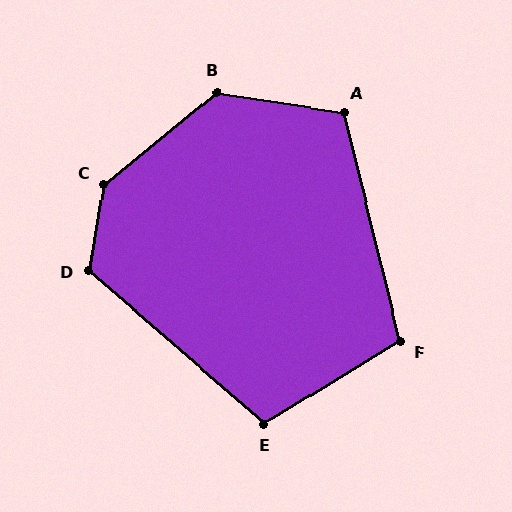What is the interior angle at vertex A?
Approximately 113 degrees (obtuse).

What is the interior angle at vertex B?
Approximately 132 degrees (obtuse).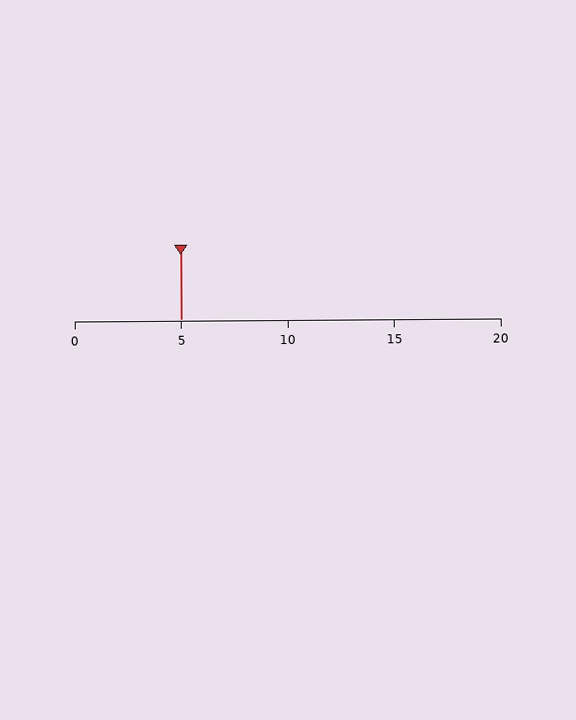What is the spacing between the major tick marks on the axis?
The major ticks are spaced 5 apart.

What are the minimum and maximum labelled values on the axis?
The axis runs from 0 to 20.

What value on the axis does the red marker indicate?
The marker indicates approximately 5.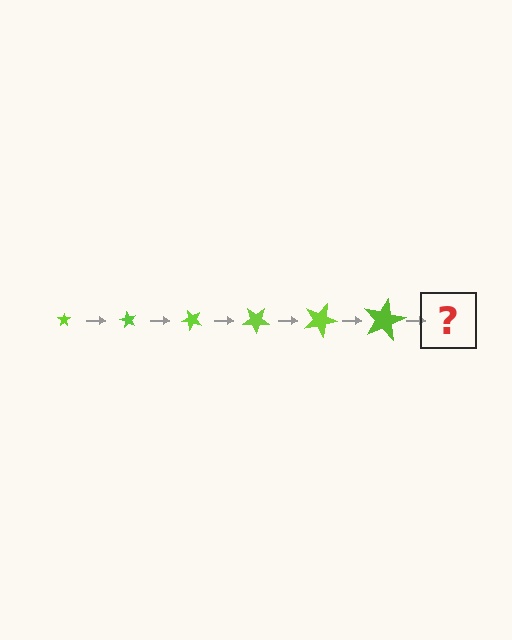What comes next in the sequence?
The next element should be a star, larger than the previous one and rotated 360 degrees from the start.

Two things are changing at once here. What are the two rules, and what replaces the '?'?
The two rules are that the star grows larger each step and it rotates 60 degrees each step. The '?' should be a star, larger than the previous one and rotated 360 degrees from the start.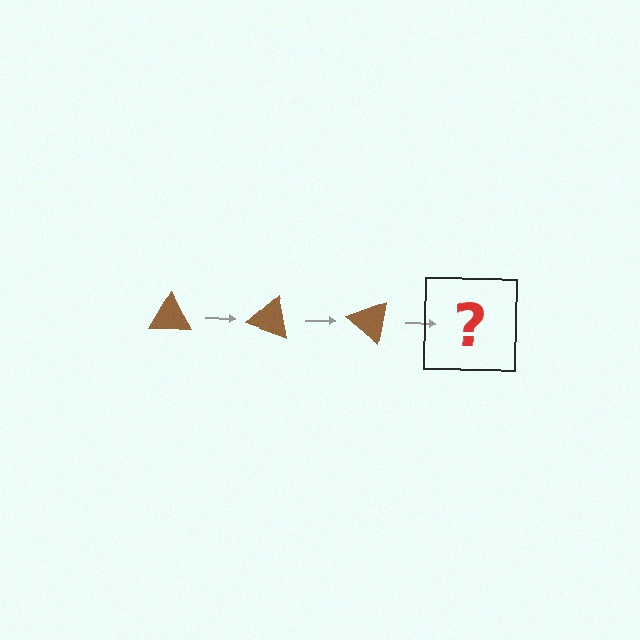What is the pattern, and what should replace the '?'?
The pattern is that the triangle rotates 20 degrees each step. The '?' should be a brown triangle rotated 60 degrees.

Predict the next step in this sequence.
The next step is a brown triangle rotated 60 degrees.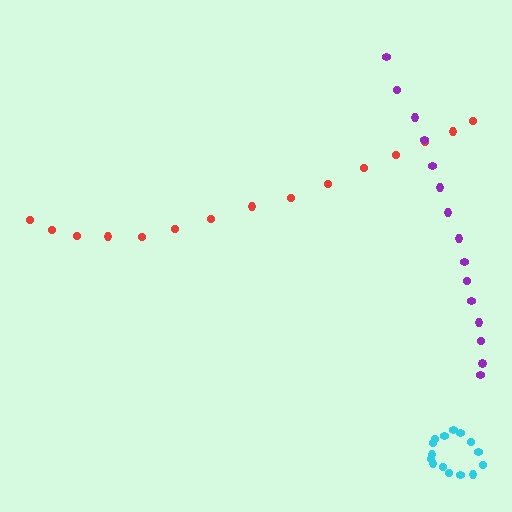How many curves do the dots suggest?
There are 3 distinct paths.